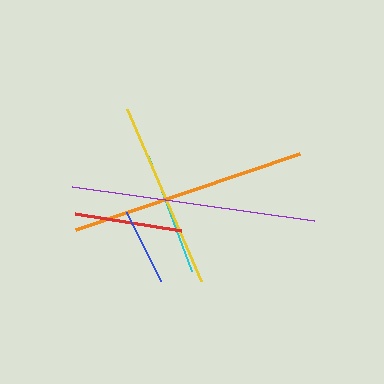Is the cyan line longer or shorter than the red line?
The cyan line is longer than the red line.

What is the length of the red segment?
The red segment is approximately 107 pixels long.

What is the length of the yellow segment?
The yellow segment is approximately 187 pixels long.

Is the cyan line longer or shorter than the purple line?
The purple line is longer than the cyan line.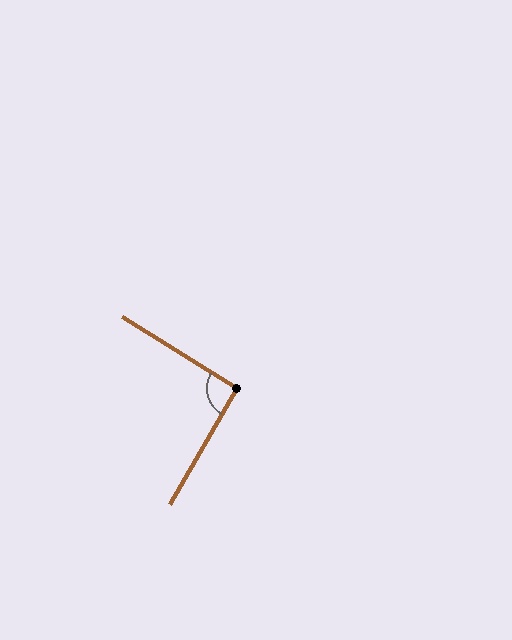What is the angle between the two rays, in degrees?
Approximately 92 degrees.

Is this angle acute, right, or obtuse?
It is approximately a right angle.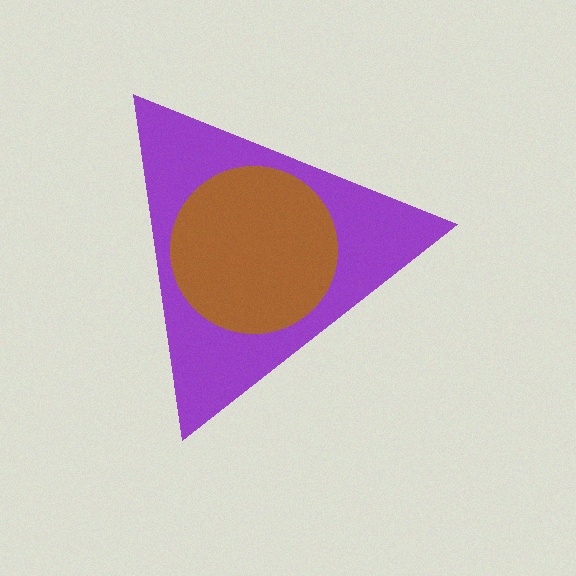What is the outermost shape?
The purple triangle.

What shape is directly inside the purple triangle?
The brown circle.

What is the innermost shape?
The brown circle.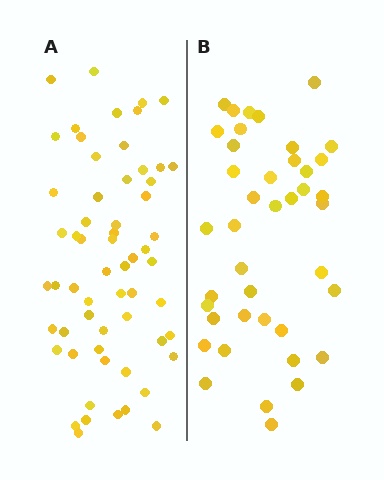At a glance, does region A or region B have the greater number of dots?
Region A (the left region) has more dots.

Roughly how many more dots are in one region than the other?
Region A has approximately 20 more dots than region B.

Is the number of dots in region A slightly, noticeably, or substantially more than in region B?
Region A has substantially more. The ratio is roughly 1.5 to 1.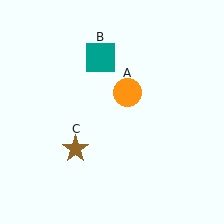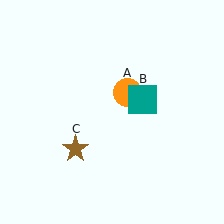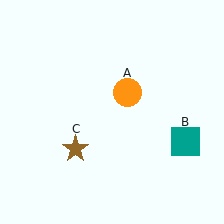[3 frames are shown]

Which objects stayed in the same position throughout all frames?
Orange circle (object A) and brown star (object C) remained stationary.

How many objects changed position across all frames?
1 object changed position: teal square (object B).